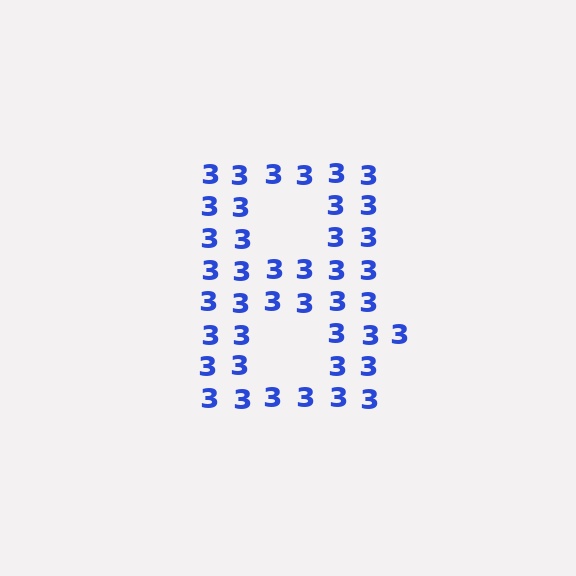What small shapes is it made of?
It is made of small digit 3's.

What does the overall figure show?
The overall figure shows the letter B.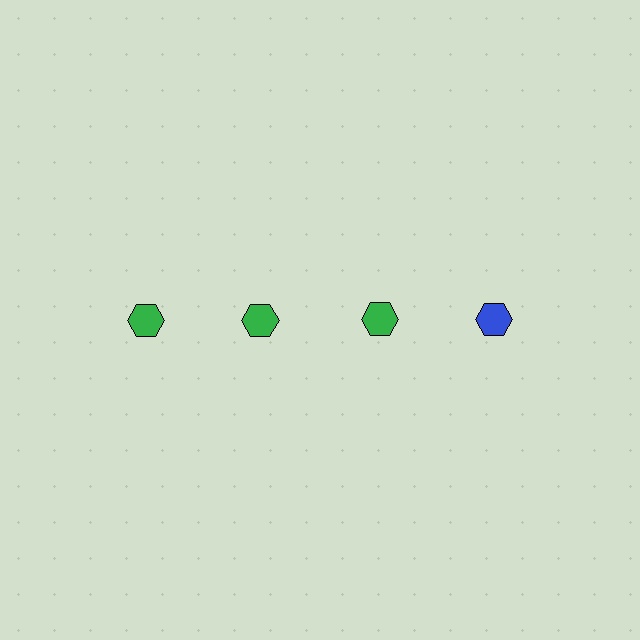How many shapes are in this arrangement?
There are 4 shapes arranged in a grid pattern.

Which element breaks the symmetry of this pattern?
The blue hexagon in the top row, second from right column breaks the symmetry. All other shapes are green hexagons.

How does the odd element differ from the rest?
It has a different color: blue instead of green.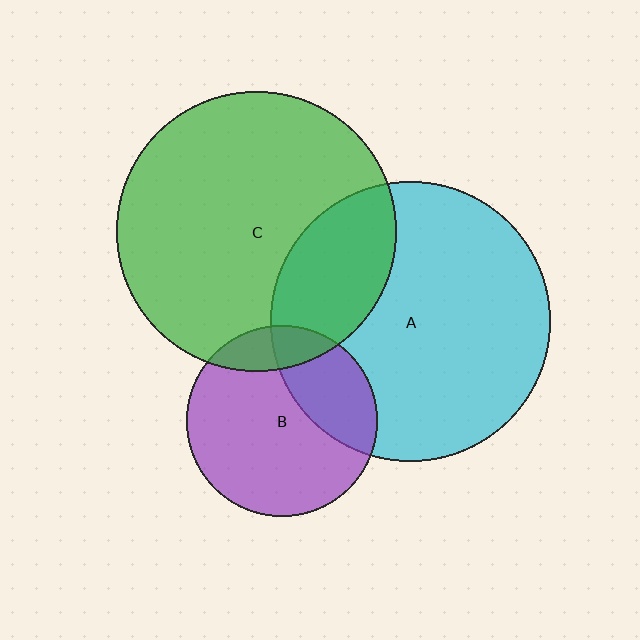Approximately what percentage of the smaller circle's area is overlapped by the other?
Approximately 25%.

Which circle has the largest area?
Circle C (green).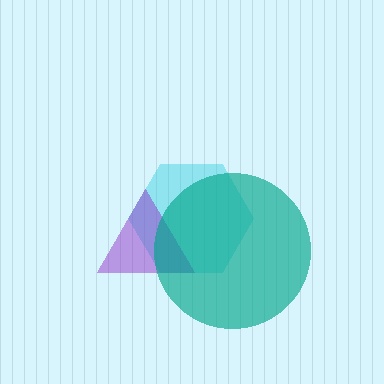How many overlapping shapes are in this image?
There are 3 overlapping shapes in the image.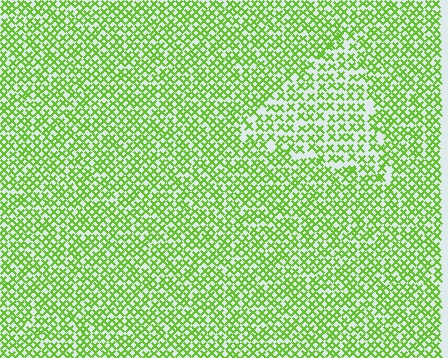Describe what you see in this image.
The image contains small lime elements arranged at two different densities. A triangle-shaped region is visible where the elements are less densely packed than the surrounding area.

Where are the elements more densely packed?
The elements are more densely packed outside the triangle boundary.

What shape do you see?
I see a triangle.